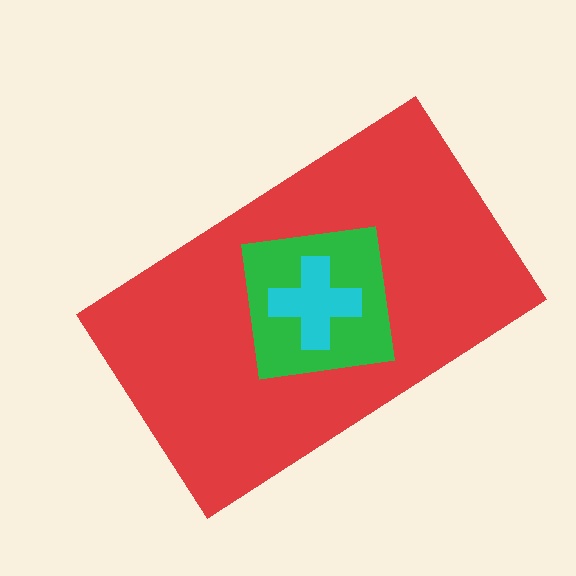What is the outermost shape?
The red rectangle.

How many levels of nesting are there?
3.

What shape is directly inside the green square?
The cyan cross.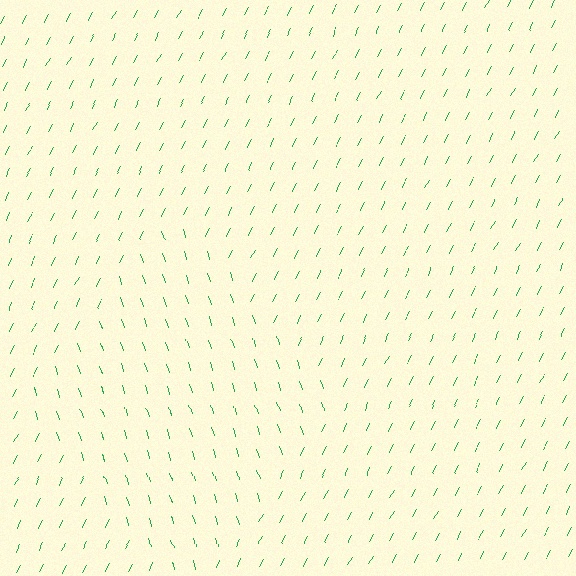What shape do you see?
I see a diamond.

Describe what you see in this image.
The image is filled with small green line segments. A diamond region in the image has lines oriented differently from the surrounding lines, creating a visible texture boundary.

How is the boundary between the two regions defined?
The boundary is defined purely by a change in line orientation (approximately 45 degrees difference). All lines are the same color and thickness.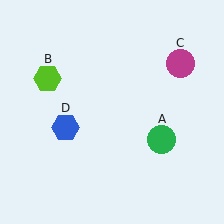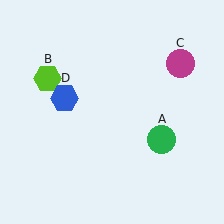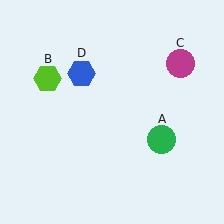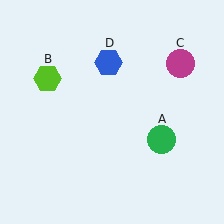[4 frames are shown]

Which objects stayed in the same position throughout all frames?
Green circle (object A) and lime hexagon (object B) and magenta circle (object C) remained stationary.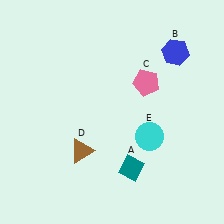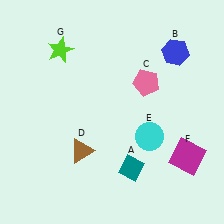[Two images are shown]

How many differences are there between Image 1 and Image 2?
There are 2 differences between the two images.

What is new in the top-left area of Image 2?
A lime star (G) was added in the top-left area of Image 2.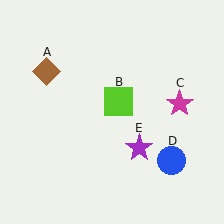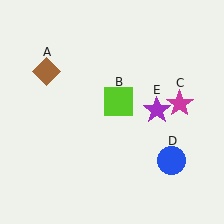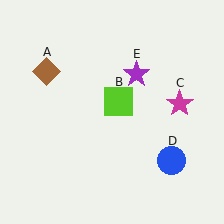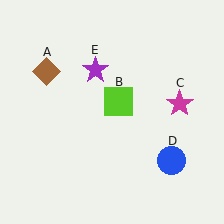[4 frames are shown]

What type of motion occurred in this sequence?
The purple star (object E) rotated counterclockwise around the center of the scene.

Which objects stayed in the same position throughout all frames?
Brown diamond (object A) and lime square (object B) and magenta star (object C) and blue circle (object D) remained stationary.